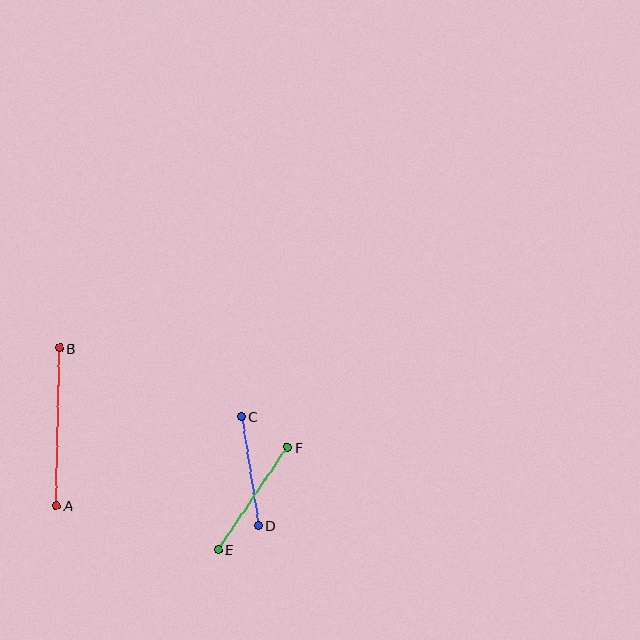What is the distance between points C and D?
The distance is approximately 110 pixels.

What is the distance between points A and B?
The distance is approximately 157 pixels.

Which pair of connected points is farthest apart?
Points A and B are farthest apart.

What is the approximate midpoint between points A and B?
The midpoint is at approximately (58, 427) pixels.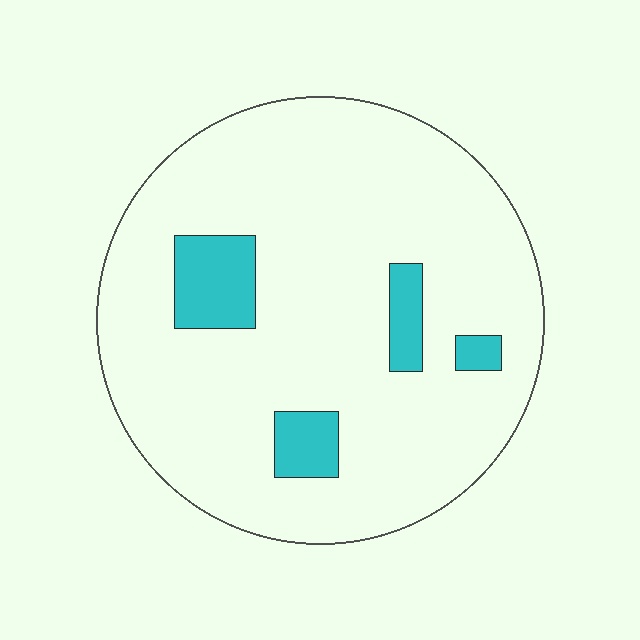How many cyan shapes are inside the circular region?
4.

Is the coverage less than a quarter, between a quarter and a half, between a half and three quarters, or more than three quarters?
Less than a quarter.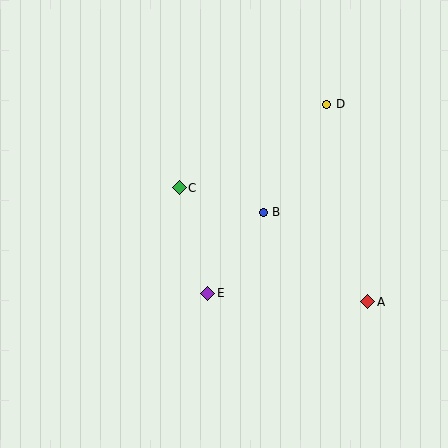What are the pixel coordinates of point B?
Point B is at (263, 212).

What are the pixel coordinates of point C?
Point C is at (179, 188).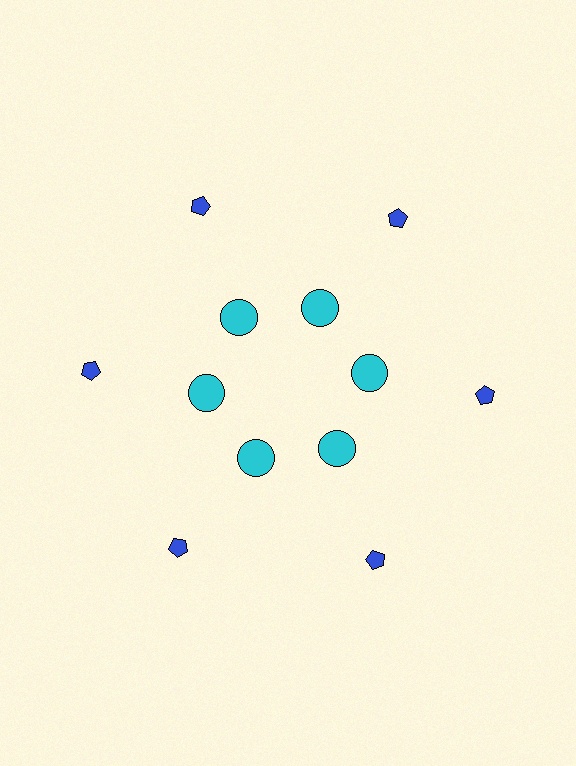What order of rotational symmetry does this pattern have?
This pattern has 6-fold rotational symmetry.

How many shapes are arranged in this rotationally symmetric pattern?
There are 12 shapes, arranged in 6 groups of 2.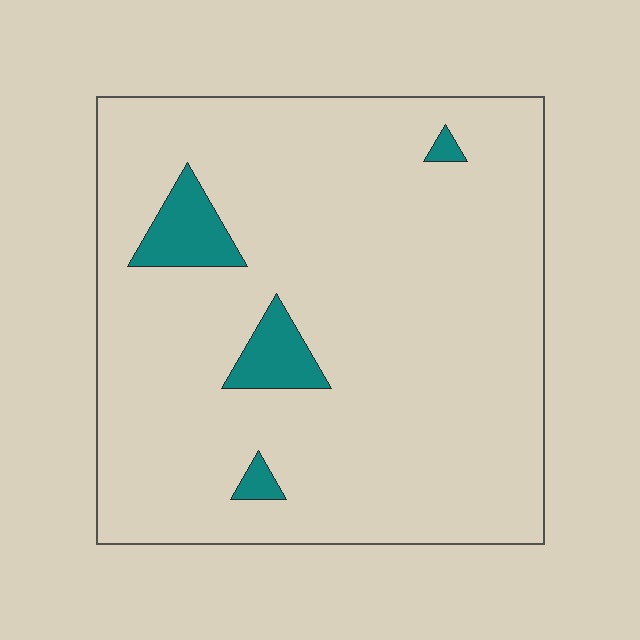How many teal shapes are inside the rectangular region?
4.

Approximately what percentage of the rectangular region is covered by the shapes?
Approximately 5%.